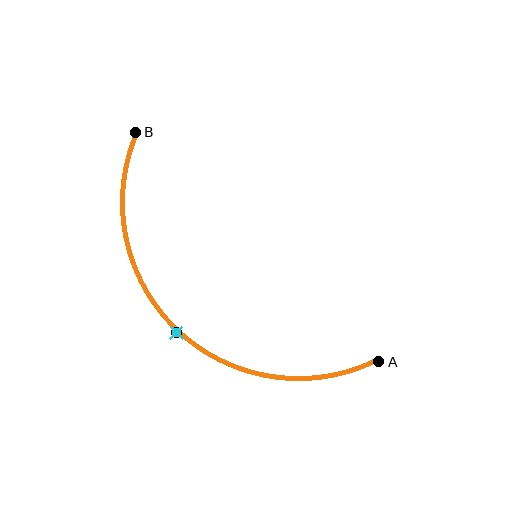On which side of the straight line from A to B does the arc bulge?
The arc bulges below and to the left of the straight line connecting A and B.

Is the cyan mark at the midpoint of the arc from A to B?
Yes. The cyan mark lies on the arc at equal arc-length from both A and B — it is the arc midpoint.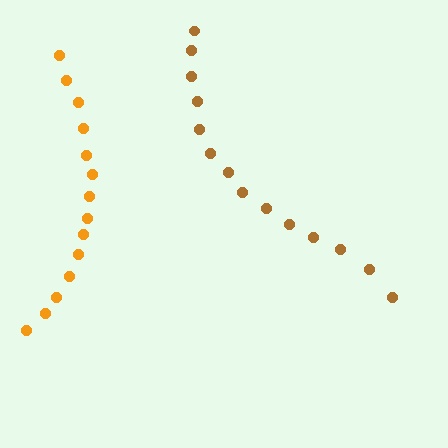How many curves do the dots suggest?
There are 2 distinct paths.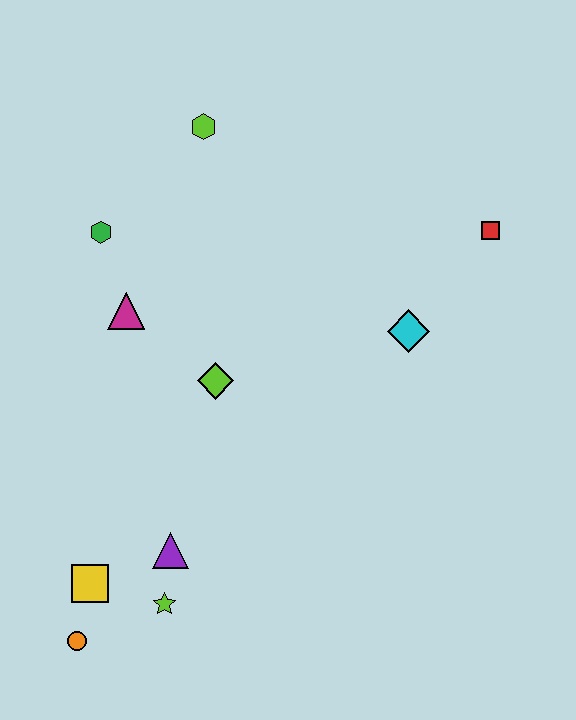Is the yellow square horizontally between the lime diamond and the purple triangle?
No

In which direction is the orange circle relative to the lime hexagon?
The orange circle is below the lime hexagon.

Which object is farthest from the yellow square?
The red square is farthest from the yellow square.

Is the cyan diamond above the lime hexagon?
No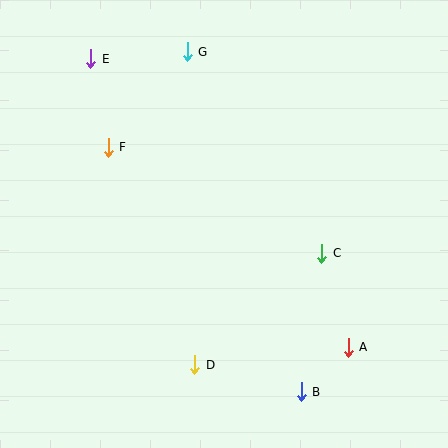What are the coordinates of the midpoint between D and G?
The midpoint between D and G is at (191, 208).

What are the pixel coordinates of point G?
Point G is at (187, 52).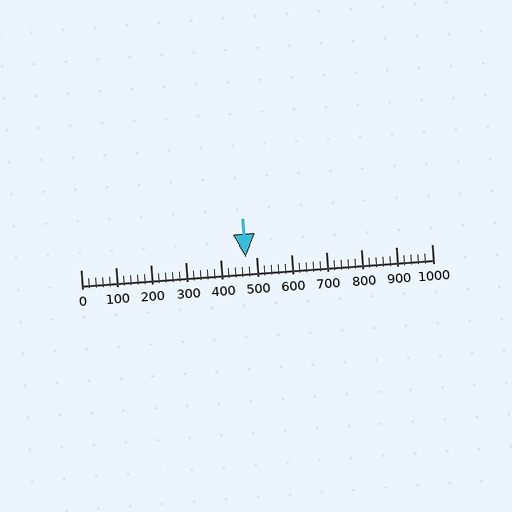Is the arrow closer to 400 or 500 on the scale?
The arrow is closer to 500.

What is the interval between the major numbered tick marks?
The major tick marks are spaced 100 units apart.